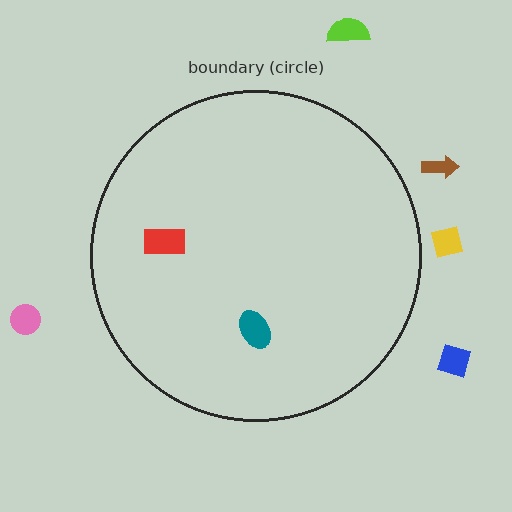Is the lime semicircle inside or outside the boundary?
Outside.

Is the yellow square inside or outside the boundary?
Outside.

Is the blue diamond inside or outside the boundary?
Outside.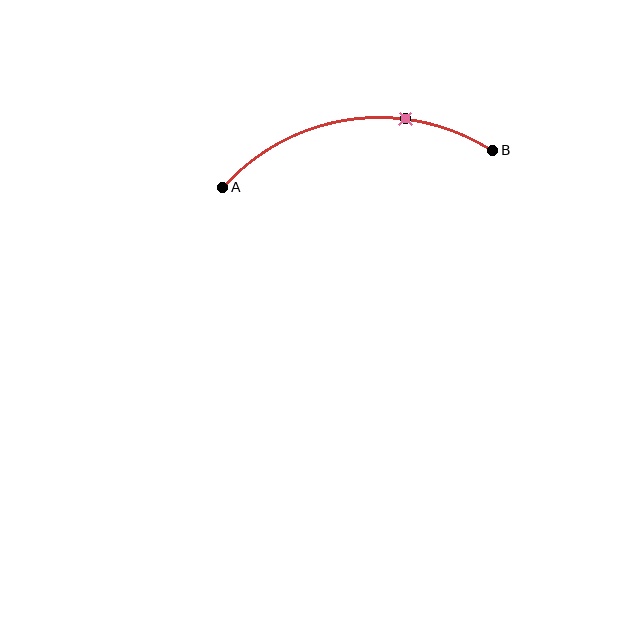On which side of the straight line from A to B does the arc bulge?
The arc bulges above the straight line connecting A and B.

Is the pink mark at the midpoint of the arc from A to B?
No. The pink mark lies on the arc but is closer to endpoint B. The arc midpoint would be at the point on the curve equidistant along the arc from both A and B.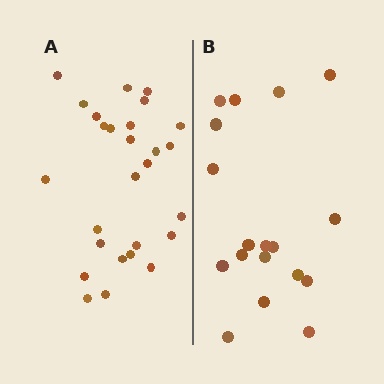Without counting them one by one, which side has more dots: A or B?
Region A (the left region) has more dots.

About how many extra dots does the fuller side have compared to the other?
Region A has roughly 8 or so more dots than region B.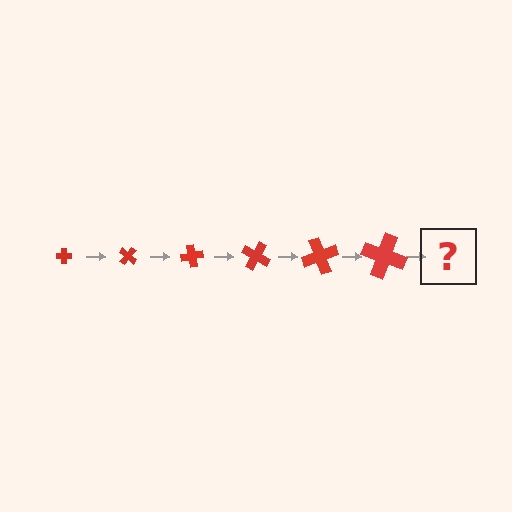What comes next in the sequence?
The next element should be a cross, larger than the previous one and rotated 240 degrees from the start.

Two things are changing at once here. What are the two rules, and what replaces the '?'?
The two rules are that the cross grows larger each step and it rotates 40 degrees each step. The '?' should be a cross, larger than the previous one and rotated 240 degrees from the start.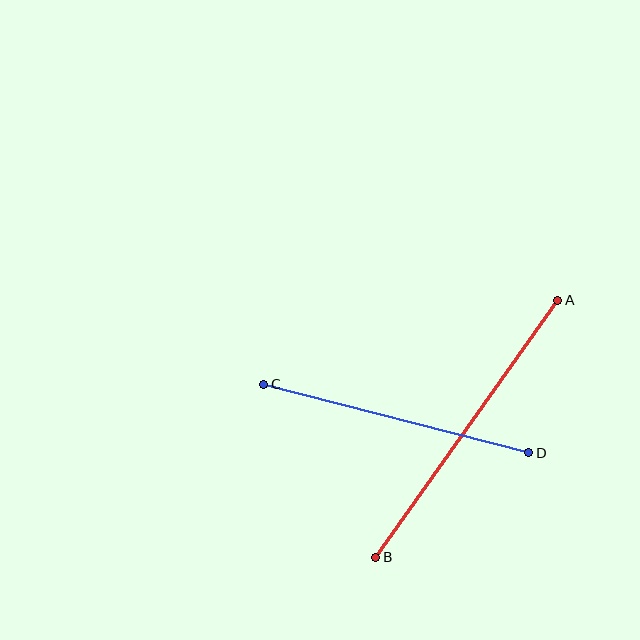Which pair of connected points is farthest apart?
Points A and B are farthest apart.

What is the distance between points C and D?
The distance is approximately 273 pixels.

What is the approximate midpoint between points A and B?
The midpoint is at approximately (467, 429) pixels.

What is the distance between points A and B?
The distance is approximately 315 pixels.